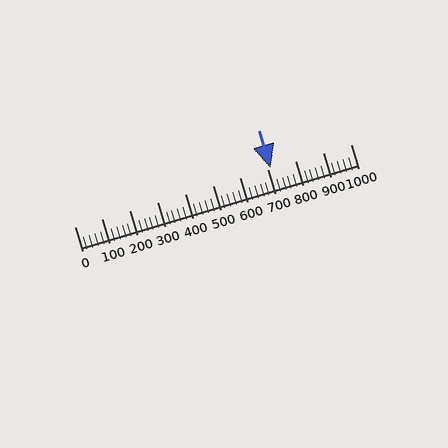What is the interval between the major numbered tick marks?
The major tick marks are spaced 100 units apart.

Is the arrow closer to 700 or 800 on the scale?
The arrow is closer to 700.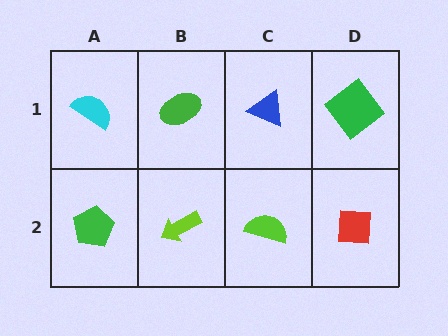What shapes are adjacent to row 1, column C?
A lime semicircle (row 2, column C), a green ellipse (row 1, column B), a green diamond (row 1, column D).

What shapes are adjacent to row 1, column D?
A red square (row 2, column D), a blue triangle (row 1, column C).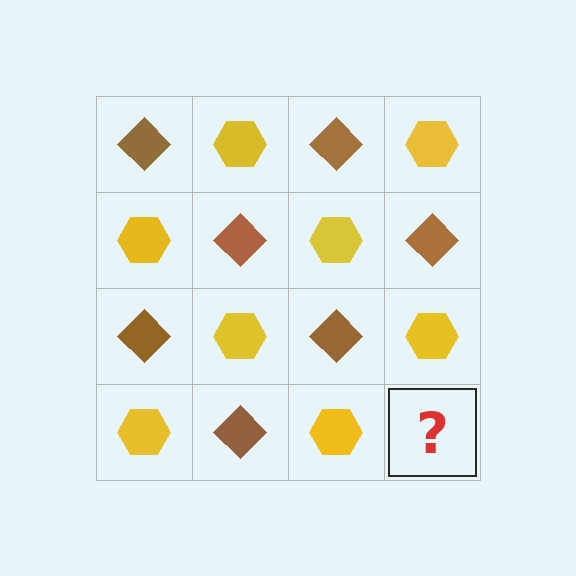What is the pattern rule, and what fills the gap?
The rule is that it alternates brown diamond and yellow hexagon in a checkerboard pattern. The gap should be filled with a brown diamond.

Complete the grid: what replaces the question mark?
The question mark should be replaced with a brown diamond.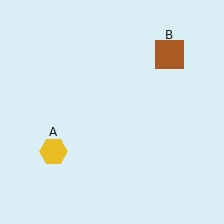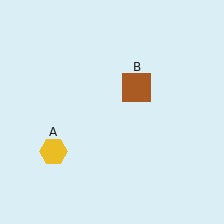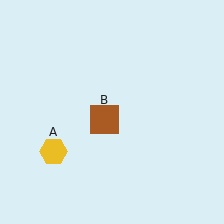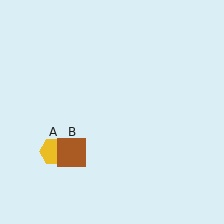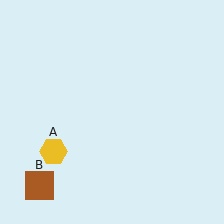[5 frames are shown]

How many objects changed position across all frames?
1 object changed position: brown square (object B).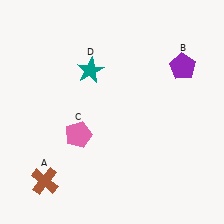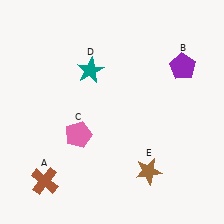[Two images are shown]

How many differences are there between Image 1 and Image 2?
There is 1 difference between the two images.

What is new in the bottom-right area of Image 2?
A brown star (E) was added in the bottom-right area of Image 2.